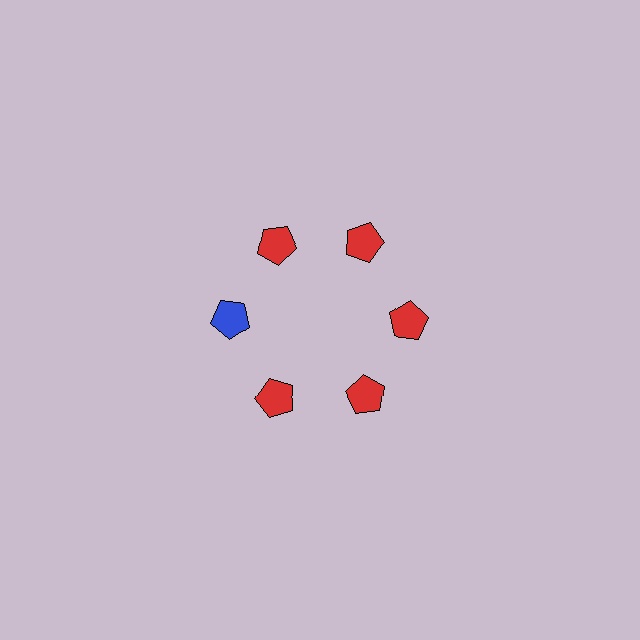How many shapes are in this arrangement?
There are 6 shapes arranged in a ring pattern.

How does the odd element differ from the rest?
It has a different color: blue instead of red.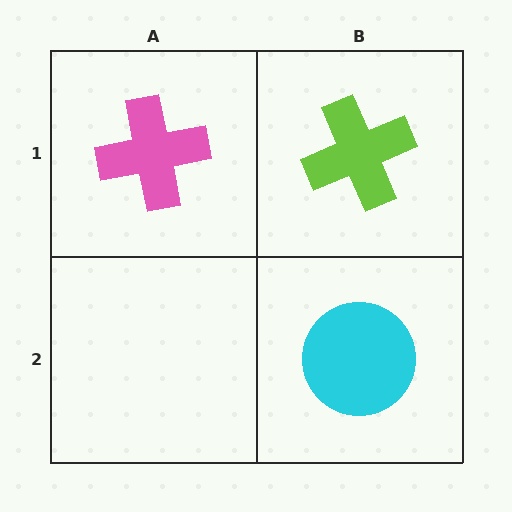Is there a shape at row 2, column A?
No, that cell is empty.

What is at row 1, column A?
A pink cross.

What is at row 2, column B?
A cyan circle.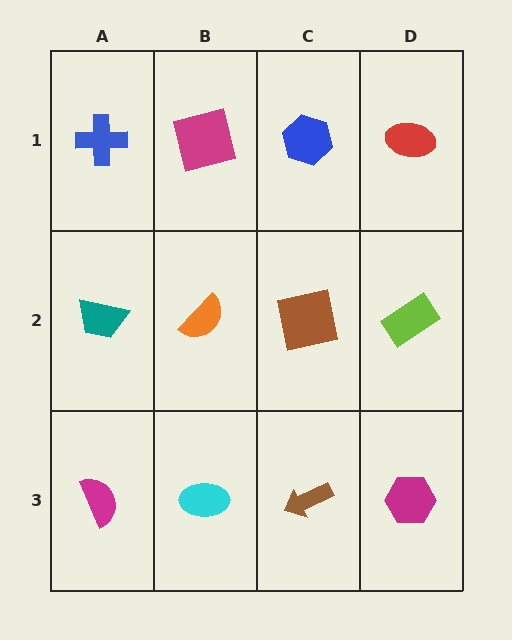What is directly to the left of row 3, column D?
A brown arrow.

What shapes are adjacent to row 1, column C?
A brown square (row 2, column C), a magenta square (row 1, column B), a red ellipse (row 1, column D).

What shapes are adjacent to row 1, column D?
A lime rectangle (row 2, column D), a blue hexagon (row 1, column C).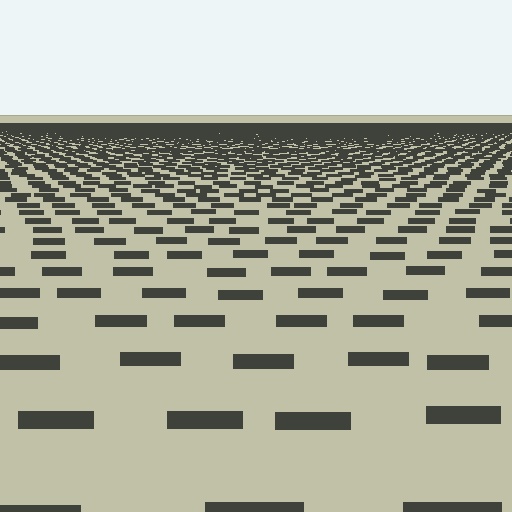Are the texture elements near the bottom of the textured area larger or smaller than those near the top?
Larger. Near the bottom, elements are closer to the viewer and appear at a bigger on-screen size.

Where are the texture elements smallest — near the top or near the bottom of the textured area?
Near the top.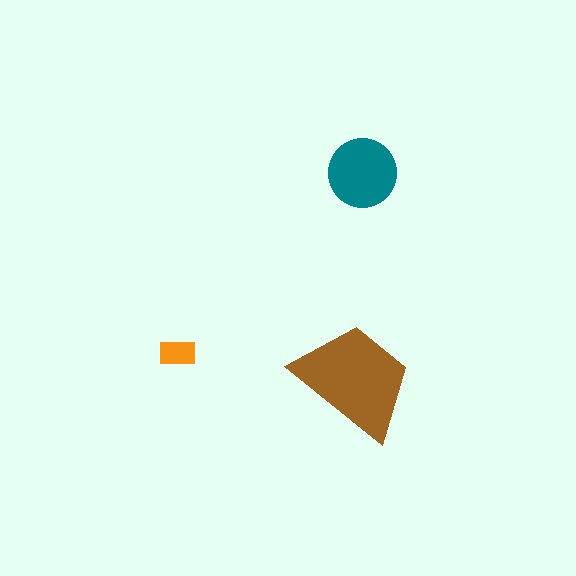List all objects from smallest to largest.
The orange rectangle, the teal circle, the brown trapezoid.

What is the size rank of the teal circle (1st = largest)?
2nd.